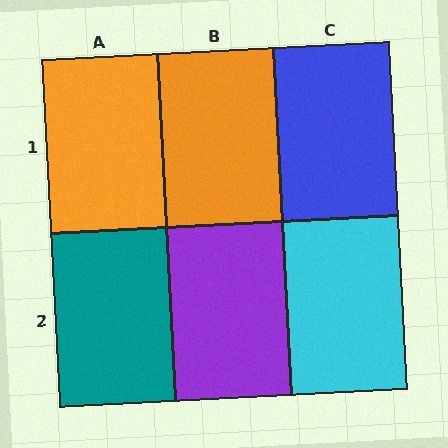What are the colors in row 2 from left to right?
Teal, purple, cyan.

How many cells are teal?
1 cell is teal.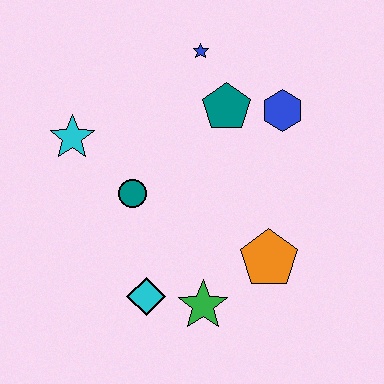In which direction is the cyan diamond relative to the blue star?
The cyan diamond is below the blue star.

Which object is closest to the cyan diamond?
The green star is closest to the cyan diamond.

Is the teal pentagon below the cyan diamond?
No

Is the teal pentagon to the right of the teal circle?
Yes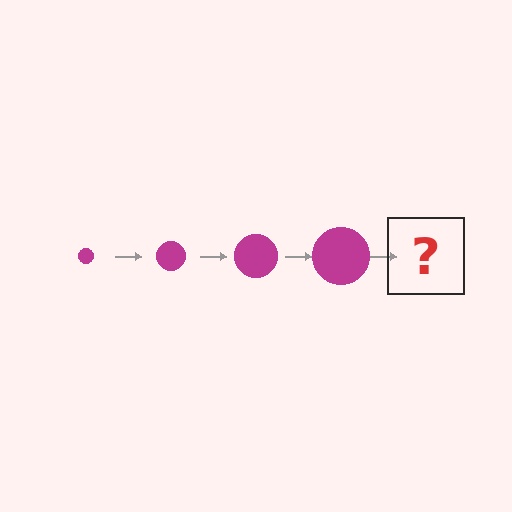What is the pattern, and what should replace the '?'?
The pattern is that the circle gets progressively larger each step. The '?' should be a magenta circle, larger than the previous one.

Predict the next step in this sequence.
The next step is a magenta circle, larger than the previous one.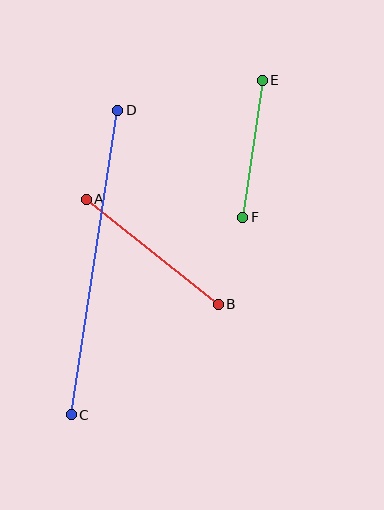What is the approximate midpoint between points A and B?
The midpoint is at approximately (152, 252) pixels.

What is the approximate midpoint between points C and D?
The midpoint is at approximately (95, 263) pixels.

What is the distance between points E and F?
The distance is approximately 138 pixels.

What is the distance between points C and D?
The distance is approximately 308 pixels.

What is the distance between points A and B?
The distance is approximately 169 pixels.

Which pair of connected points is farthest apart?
Points C and D are farthest apart.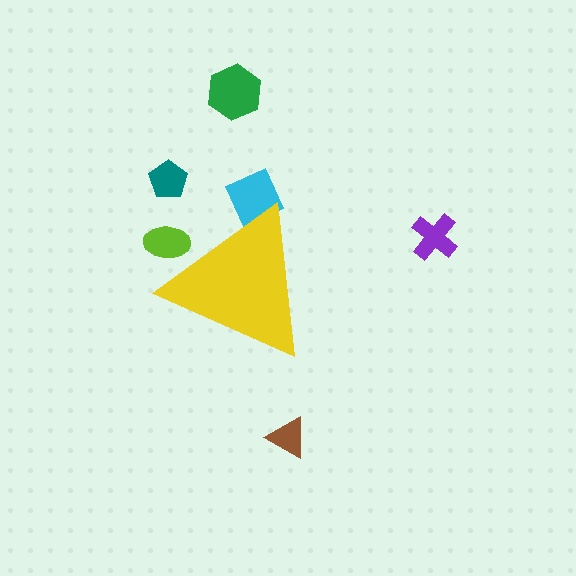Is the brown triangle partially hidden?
No, the brown triangle is fully visible.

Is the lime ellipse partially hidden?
Yes, the lime ellipse is partially hidden behind the yellow triangle.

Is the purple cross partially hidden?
No, the purple cross is fully visible.